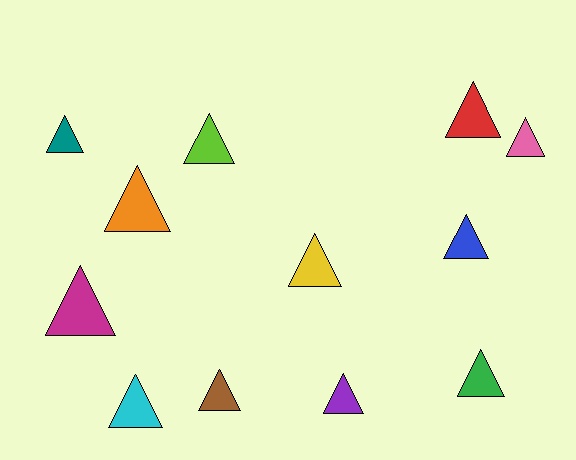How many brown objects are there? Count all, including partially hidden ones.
There is 1 brown object.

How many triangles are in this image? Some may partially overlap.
There are 12 triangles.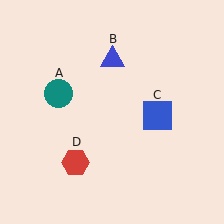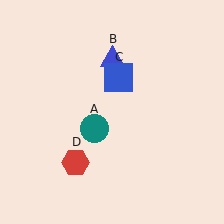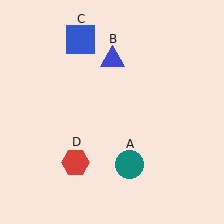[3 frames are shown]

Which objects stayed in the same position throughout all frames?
Blue triangle (object B) and red hexagon (object D) remained stationary.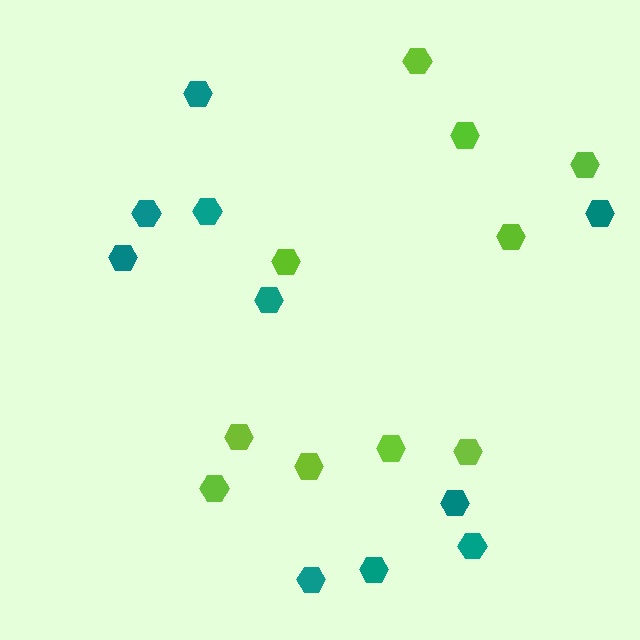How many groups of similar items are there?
There are 2 groups: one group of lime hexagons (10) and one group of teal hexagons (10).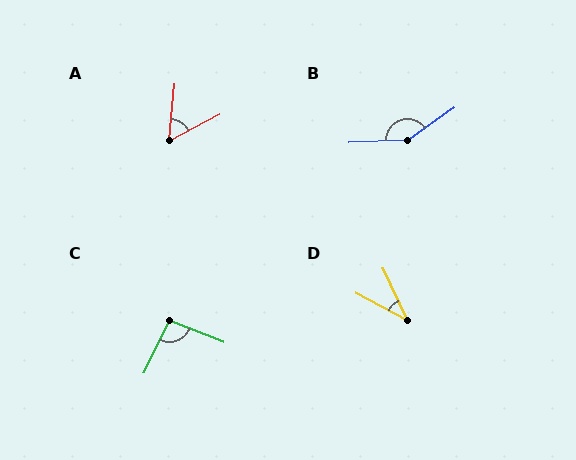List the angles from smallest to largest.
D (38°), A (57°), C (94°), B (147°).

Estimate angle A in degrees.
Approximately 57 degrees.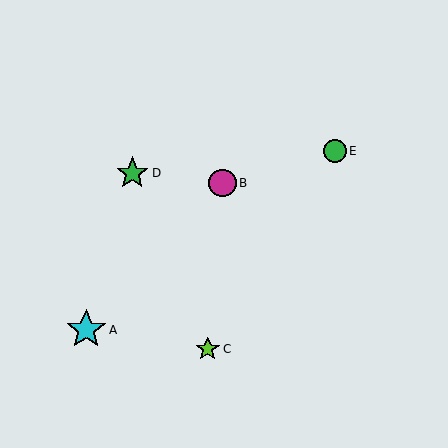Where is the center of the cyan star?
The center of the cyan star is at (86, 330).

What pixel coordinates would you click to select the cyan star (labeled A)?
Click at (86, 330) to select the cyan star A.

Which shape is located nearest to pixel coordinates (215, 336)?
The lime star (labeled C) at (208, 349) is nearest to that location.